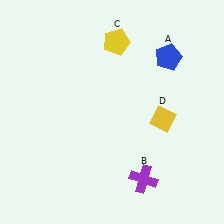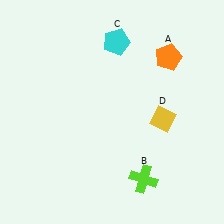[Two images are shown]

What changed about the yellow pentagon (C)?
In Image 1, C is yellow. In Image 2, it changed to cyan.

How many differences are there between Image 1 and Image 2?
There are 3 differences between the two images.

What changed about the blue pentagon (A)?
In Image 1, A is blue. In Image 2, it changed to orange.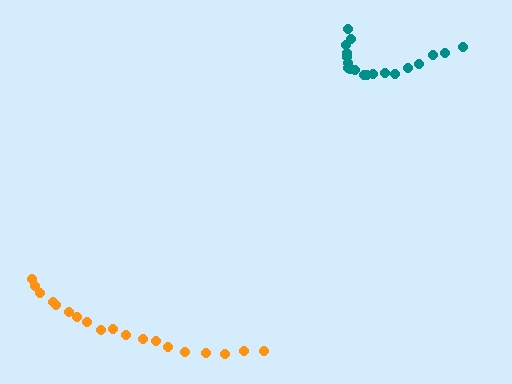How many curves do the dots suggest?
There are 2 distinct paths.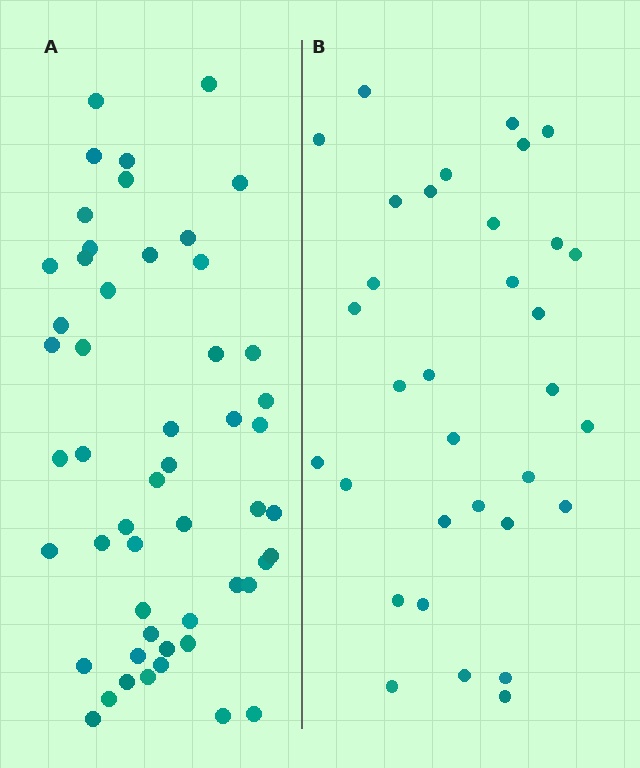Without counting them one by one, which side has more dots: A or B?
Region A (the left region) has more dots.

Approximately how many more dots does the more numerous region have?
Region A has approximately 20 more dots than region B.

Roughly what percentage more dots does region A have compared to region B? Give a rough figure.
About 60% more.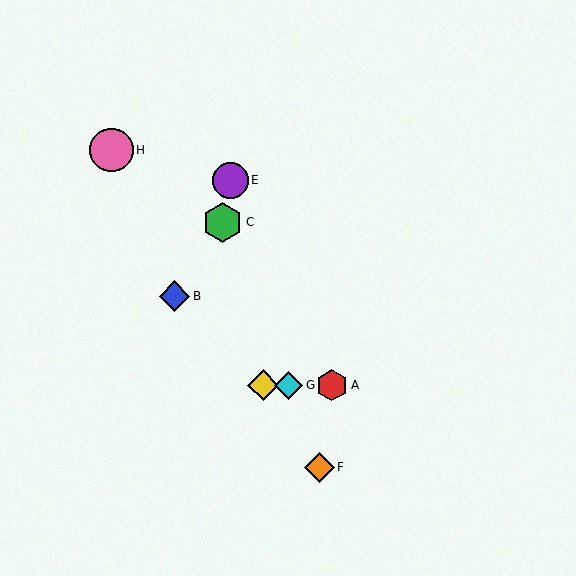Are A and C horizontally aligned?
No, A is at y≈385 and C is at y≈222.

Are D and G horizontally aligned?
Yes, both are at y≈385.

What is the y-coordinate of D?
Object D is at y≈385.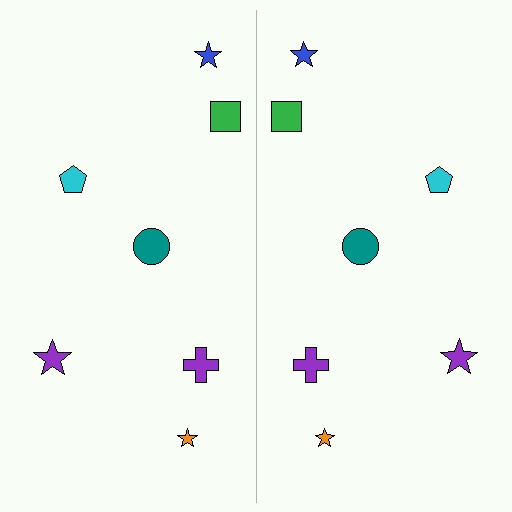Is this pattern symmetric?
Yes, this pattern has bilateral (reflection) symmetry.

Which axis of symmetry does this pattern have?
The pattern has a vertical axis of symmetry running through the center of the image.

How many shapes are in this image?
There are 14 shapes in this image.